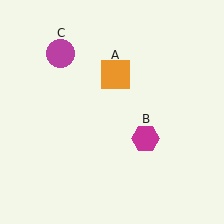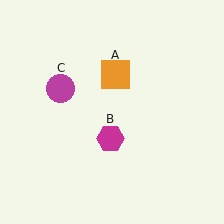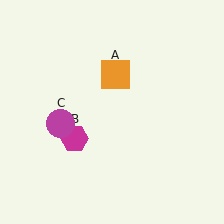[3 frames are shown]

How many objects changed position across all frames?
2 objects changed position: magenta hexagon (object B), magenta circle (object C).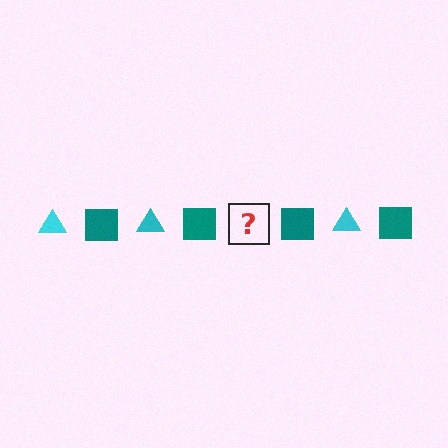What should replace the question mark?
The question mark should be replaced with a cyan triangle.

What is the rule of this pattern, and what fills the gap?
The rule is that the pattern alternates between cyan triangle and teal square. The gap should be filled with a cyan triangle.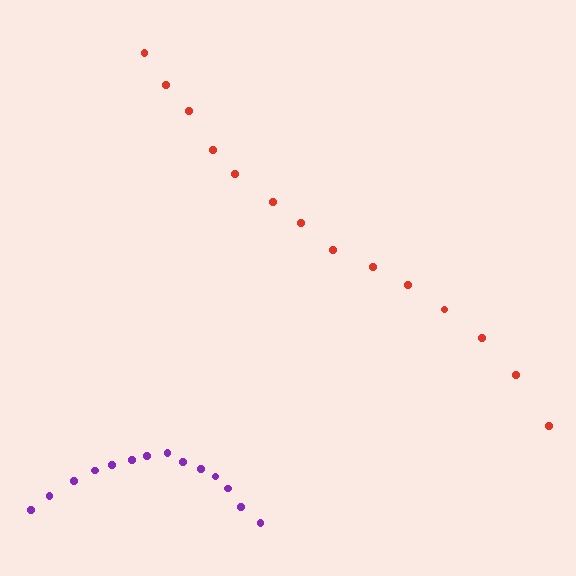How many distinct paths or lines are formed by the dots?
There are 2 distinct paths.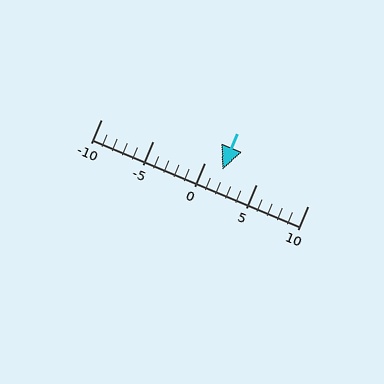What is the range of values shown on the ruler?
The ruler shows values from -10 to 10.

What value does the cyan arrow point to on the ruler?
The cyan arrow points to approximately 2.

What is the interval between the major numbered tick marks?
The major tick marks are spaced 5 units apart.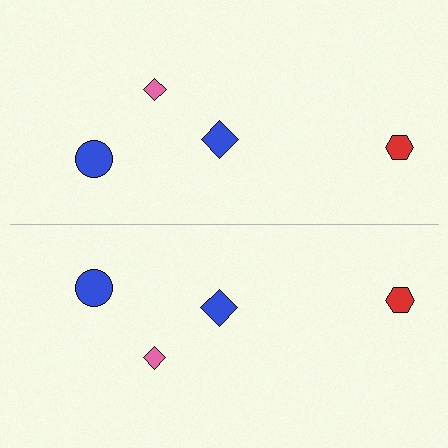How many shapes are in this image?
There are 8 shapes in this image.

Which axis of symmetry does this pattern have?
The pattern has a horizontal axis of symmetry running through the center of the image.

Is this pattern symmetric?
Yes, this pattern has bilateral (reflection) symmetry.